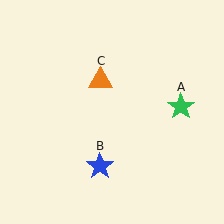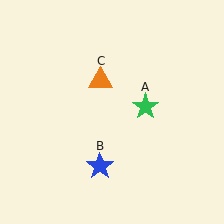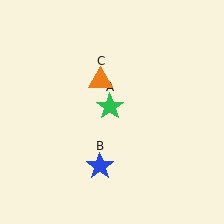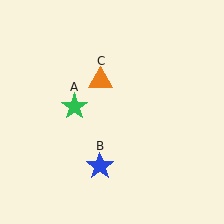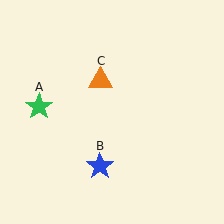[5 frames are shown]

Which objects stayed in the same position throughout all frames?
Blue star (object B) and orange triangle (object C) remained stationary.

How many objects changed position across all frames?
1 object changed position: green star (object A).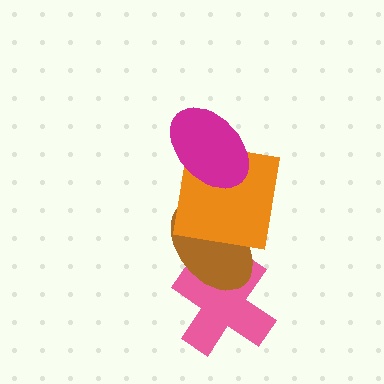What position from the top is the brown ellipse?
The brown ellipse is 3rd from the top.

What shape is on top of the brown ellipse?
The orange square is on top of the brown ellipse.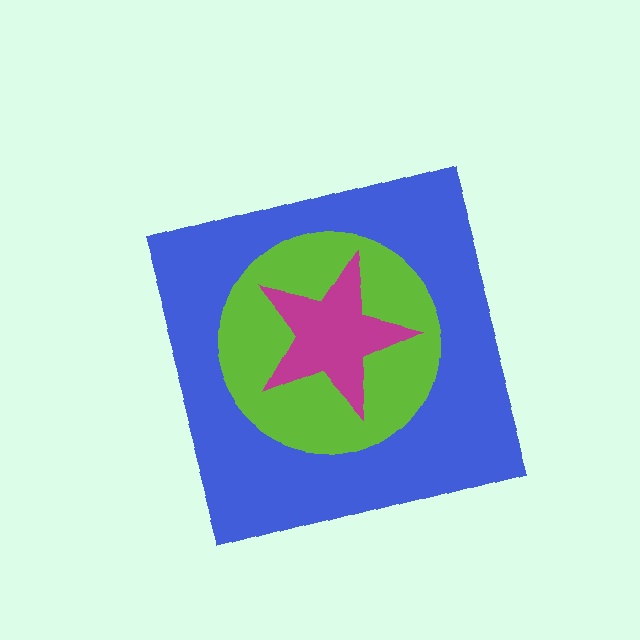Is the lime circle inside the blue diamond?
Yes.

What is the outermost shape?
The blue diamond.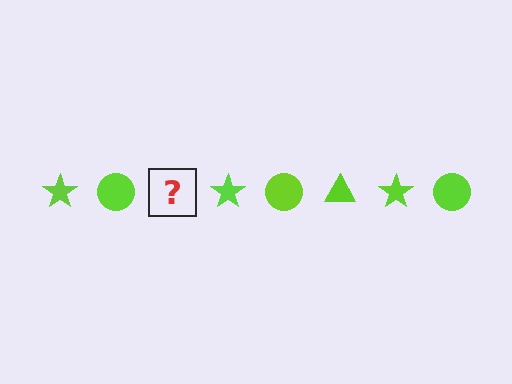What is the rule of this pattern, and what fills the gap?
The rule is that the pattern cycles through star, circle, triangle shapes in lime. The gap should be filled with a lime triangle.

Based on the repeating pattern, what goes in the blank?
The blank should be a lime triangle.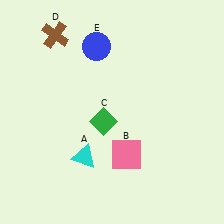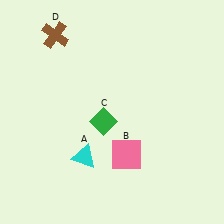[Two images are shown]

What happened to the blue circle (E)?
The blue circle (E) was removed in Image 2. It was in the top-left area of Image 1.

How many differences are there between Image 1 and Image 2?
There is 1 difference between the two images.